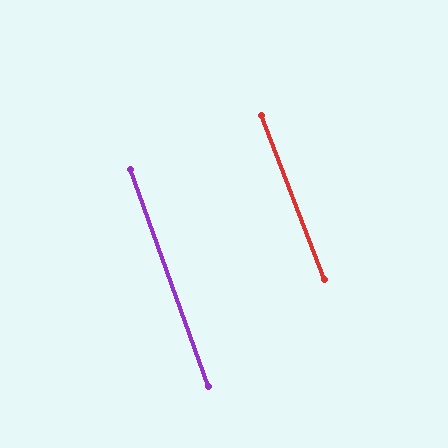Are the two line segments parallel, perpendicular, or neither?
Parallel — their directions differ by only 1.4°.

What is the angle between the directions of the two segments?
Approximately 1 degree.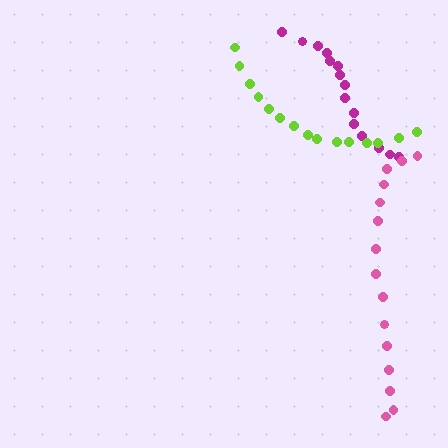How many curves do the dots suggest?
There are 3 distinct paths.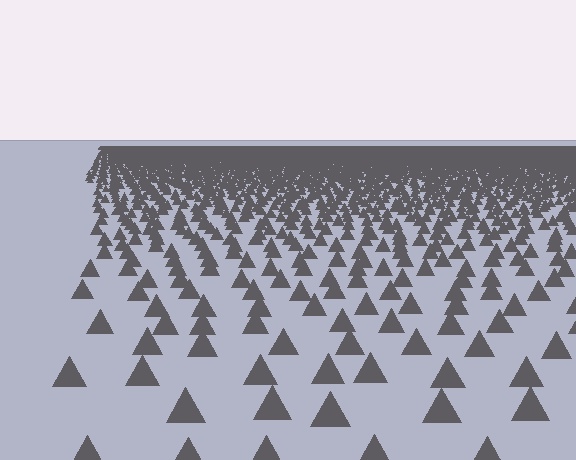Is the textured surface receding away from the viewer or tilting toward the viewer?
The surface is receding away from the viewer. Texture elements get smaller and denser toward the top.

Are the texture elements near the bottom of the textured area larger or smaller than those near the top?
Larger. Near the bottom, elements are closer to the viewer and appear at a bigger on-screen size.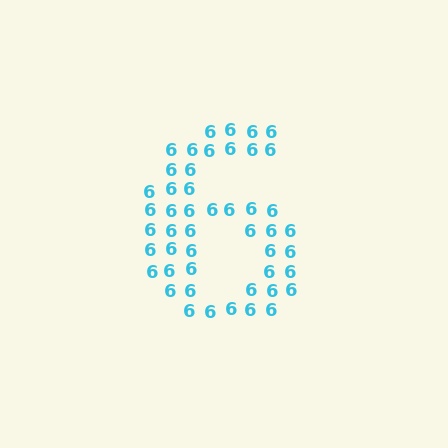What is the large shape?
The large shape is the digit 6.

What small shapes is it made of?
It is made of small digit 6's.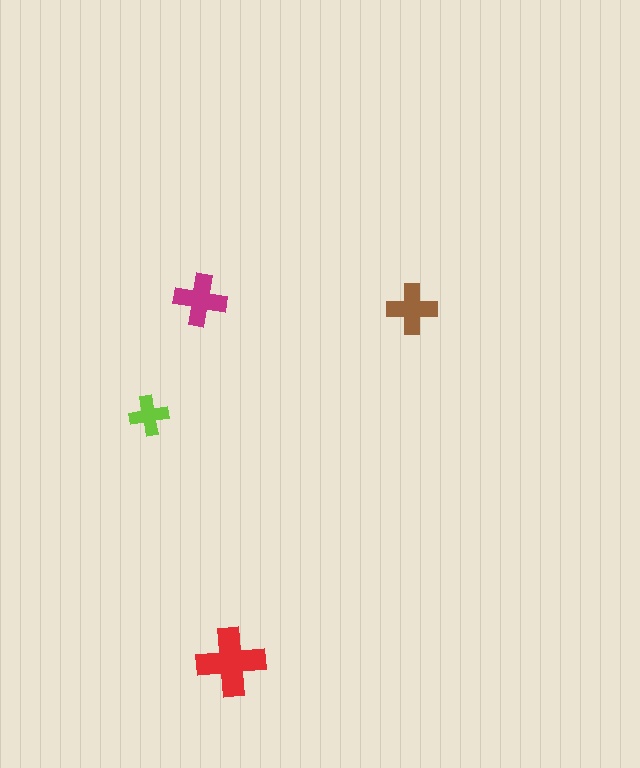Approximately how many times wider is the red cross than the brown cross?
About 1.5 times wider.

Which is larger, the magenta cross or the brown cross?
The magenta one.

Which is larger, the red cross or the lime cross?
The red one.